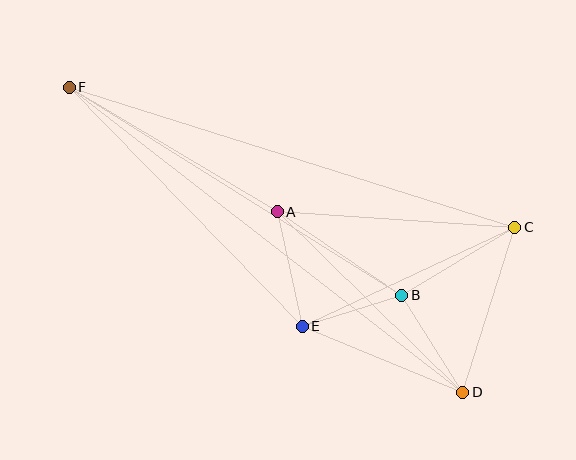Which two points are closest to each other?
Points B and E are closest to each other.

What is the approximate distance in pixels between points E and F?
The distance between E and F is approximately 333 pixels.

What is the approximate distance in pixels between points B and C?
The distance between B and C is approximately 132 pixels.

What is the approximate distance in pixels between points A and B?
The distance between A and B is approximately 150 pixels.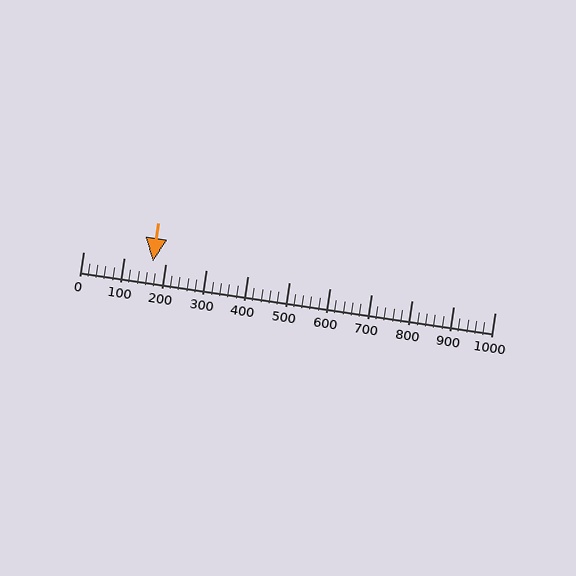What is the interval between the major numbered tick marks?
The major tick marks are spaced 100 units apart.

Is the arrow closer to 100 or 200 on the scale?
The arrow is closer to 200.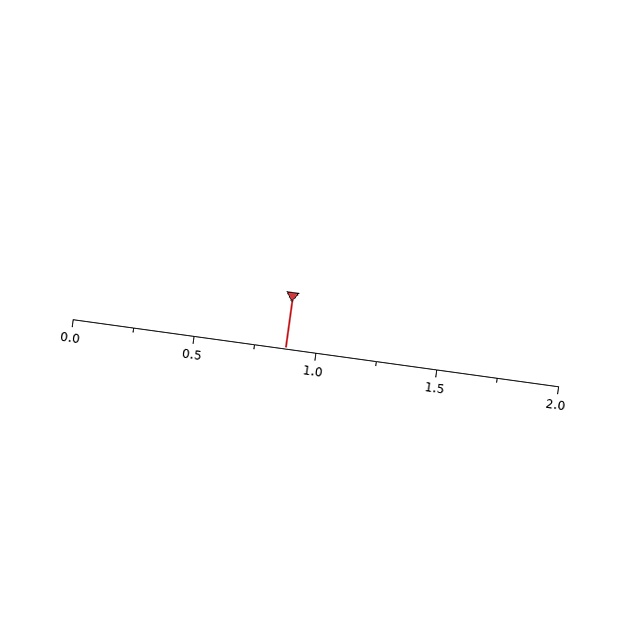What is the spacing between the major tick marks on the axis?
The major ticks are spaced 0.5 apart.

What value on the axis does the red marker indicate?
The marker indicates approximately 0.88.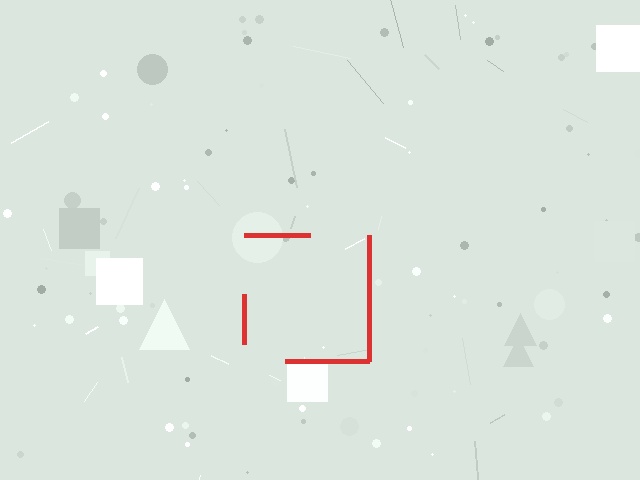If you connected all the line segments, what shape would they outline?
They would outline a square.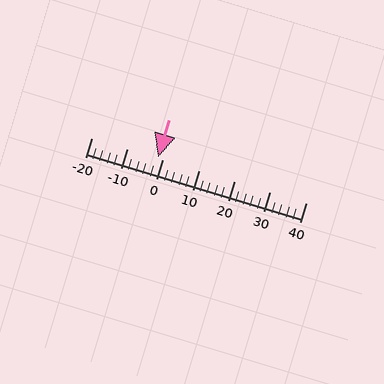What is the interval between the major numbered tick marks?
The major tick marks are spaced 10 units apart.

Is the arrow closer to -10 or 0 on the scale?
The arrow is closer to 0.